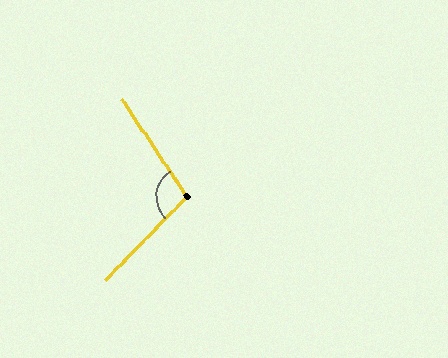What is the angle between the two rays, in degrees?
Approximately 102 degrees.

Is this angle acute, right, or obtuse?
It is obtuse.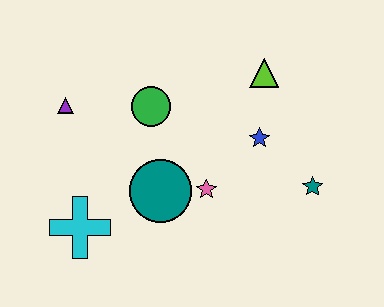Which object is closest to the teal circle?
The pink star is closest to the teal circle.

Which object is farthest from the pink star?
The purple triangle is farthest from the pink star.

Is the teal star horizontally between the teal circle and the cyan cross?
No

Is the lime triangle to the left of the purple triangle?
No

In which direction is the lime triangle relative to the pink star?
The lime triangle is above the pink star.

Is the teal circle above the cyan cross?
Yes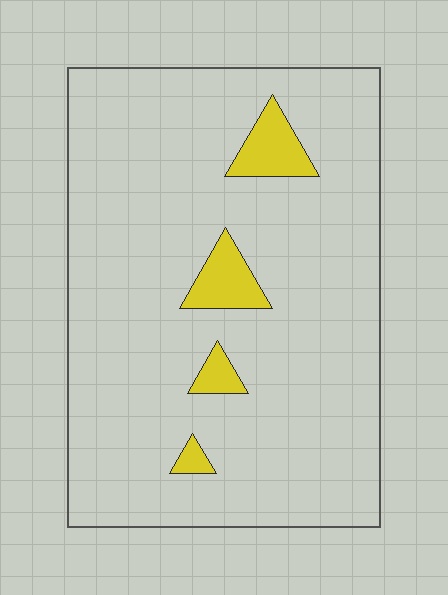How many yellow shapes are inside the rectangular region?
4.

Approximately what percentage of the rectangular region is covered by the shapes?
Approximately 5%.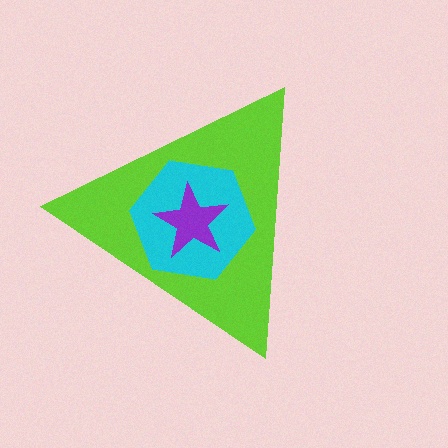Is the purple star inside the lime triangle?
Yes.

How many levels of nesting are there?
3.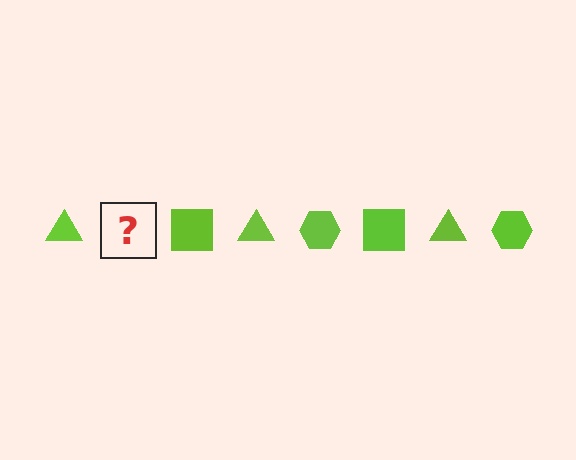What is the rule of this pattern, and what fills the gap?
The rule is that the pattern cycles through triangle, hexagon, square shapes in lime. The gap should be filled with a lime hexagon.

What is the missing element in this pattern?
The missing element is a lime hexagon.